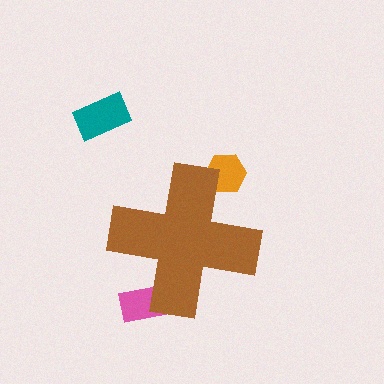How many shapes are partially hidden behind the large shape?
2 shapes are partially hidden.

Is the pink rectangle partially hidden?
Yes, the pink rectangle is partially hidden behind the brown cross.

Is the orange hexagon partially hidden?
Yes, the orange hexagon is partially hidden behind the brown cross.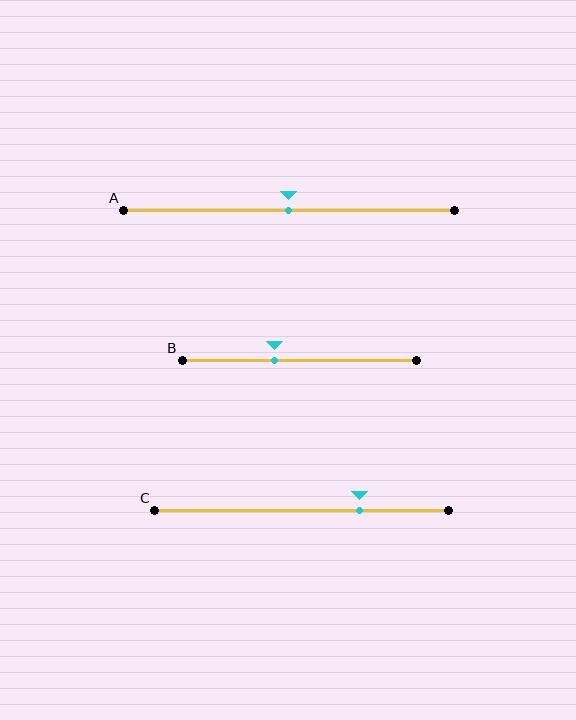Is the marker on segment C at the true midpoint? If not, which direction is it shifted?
No, the marker on segment C is shifted to the right by about 20% of the segment length.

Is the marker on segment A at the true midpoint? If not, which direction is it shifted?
Yes, the marker on segment A is at the true midpoint.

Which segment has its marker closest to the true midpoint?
Segment A has its marker closest to the true midpoint.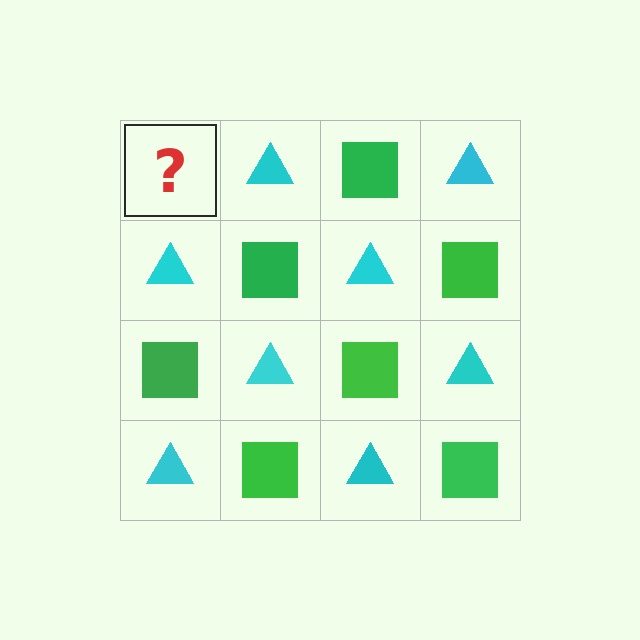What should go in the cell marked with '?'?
The missing cell should contain a green square.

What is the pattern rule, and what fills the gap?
The rule is that it alternates green square and cyan triangle in a checkerboard pattern. The gap should be filled with a green square.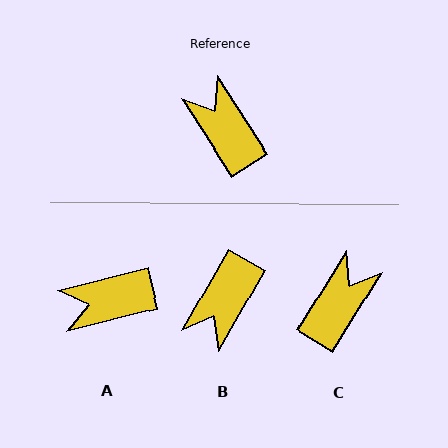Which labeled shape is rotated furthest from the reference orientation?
B, about 118 degrees away.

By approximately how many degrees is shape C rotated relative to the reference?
Approximately 64 degrees clockwise.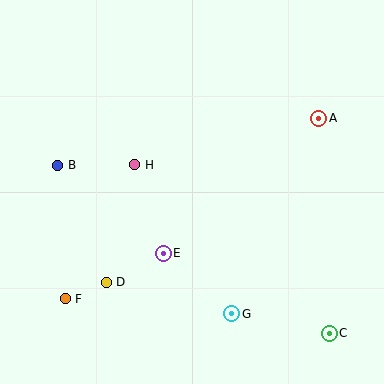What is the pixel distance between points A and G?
The distance between A and G is 214 pixels.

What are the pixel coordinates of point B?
Point B is at (58, 165).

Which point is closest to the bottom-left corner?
Point F is closest to the bottom-left corner.